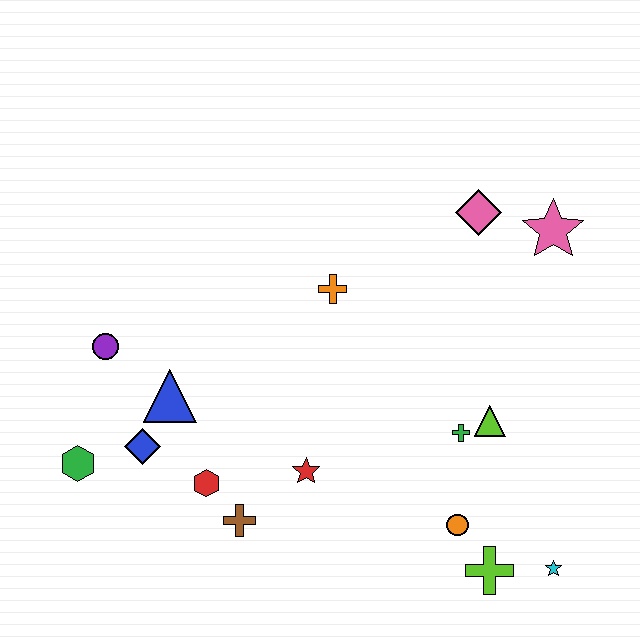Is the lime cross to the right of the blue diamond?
Yes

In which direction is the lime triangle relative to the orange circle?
The lime triangle is above the orange circle.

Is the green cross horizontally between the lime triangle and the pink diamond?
No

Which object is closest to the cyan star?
The lime cross is closest to the cyan star.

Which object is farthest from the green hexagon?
The pink star is farthest from the green hexagon.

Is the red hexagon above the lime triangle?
No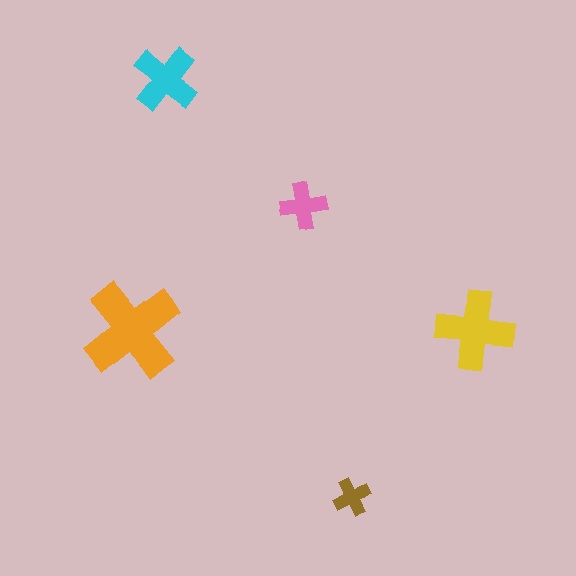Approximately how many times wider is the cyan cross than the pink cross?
About 1.5 times wider.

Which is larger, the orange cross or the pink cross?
The orange one.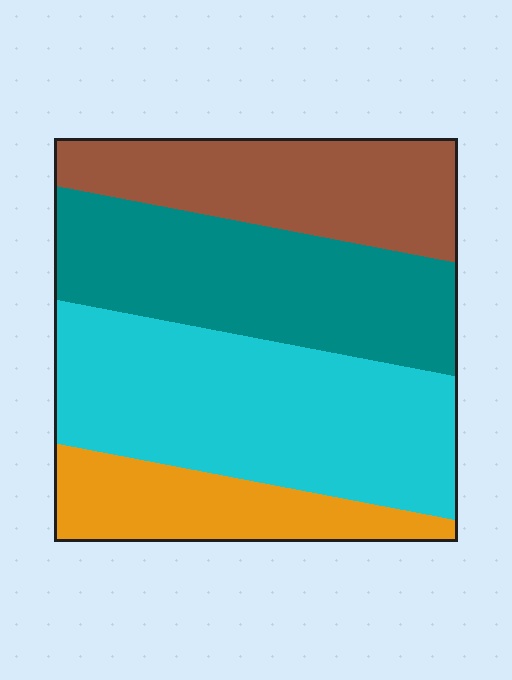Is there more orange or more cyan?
Cyan.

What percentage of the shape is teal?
Teal covers roughly 30% of the shape.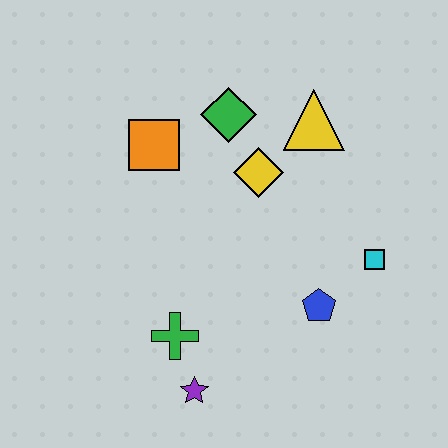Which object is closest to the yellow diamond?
The green diamond is closest to the yellow diamond.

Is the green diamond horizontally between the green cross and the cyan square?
Yes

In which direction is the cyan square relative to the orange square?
The cyan square is to the right of the orange square.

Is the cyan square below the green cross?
No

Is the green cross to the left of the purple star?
Yes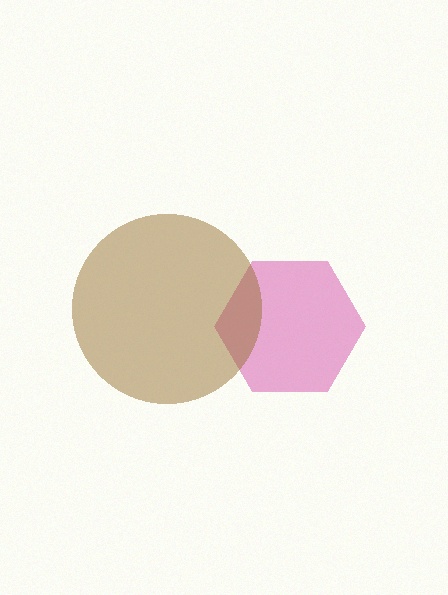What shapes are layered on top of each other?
The layered shapes are: a magenta hexagon, a brown circle.